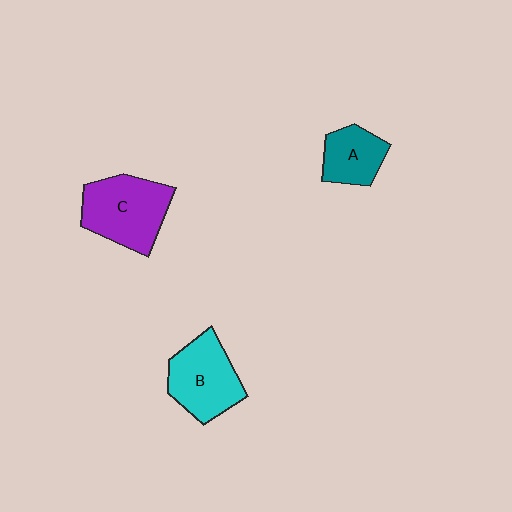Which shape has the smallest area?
Shape A (teal).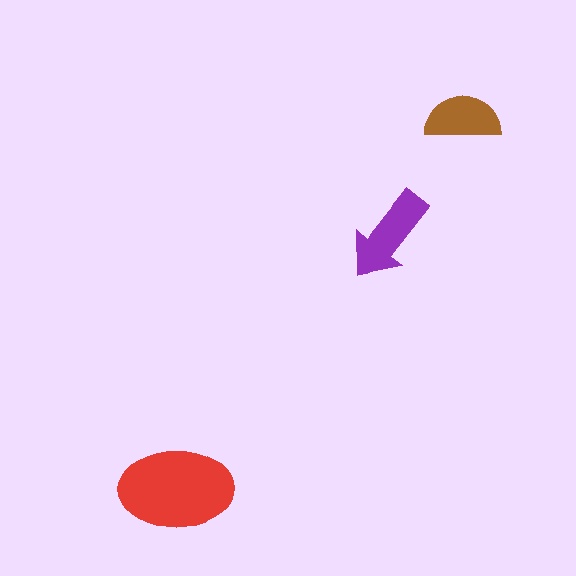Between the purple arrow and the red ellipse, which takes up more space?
The red ellipse.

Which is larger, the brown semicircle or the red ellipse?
The red ellipse.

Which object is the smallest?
The brown semicircle.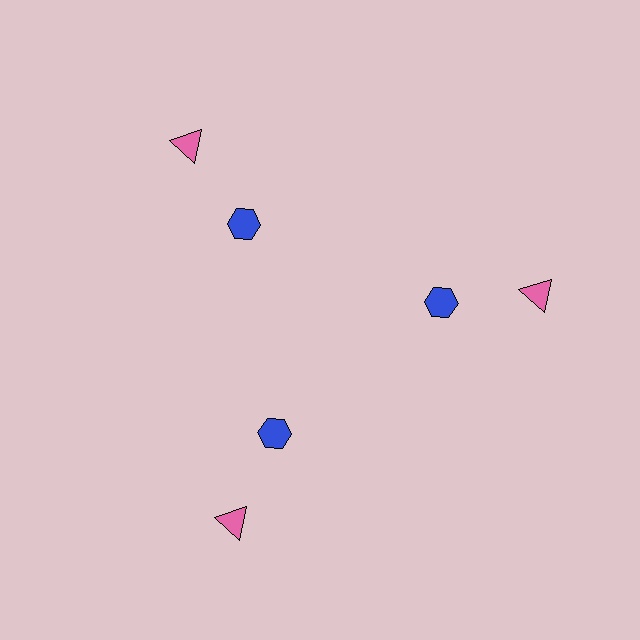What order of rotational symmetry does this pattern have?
This pattern has 3-fold rotational symmetry.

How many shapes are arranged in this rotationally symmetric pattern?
There are 6 shapes, arranged in 3 groups of 2.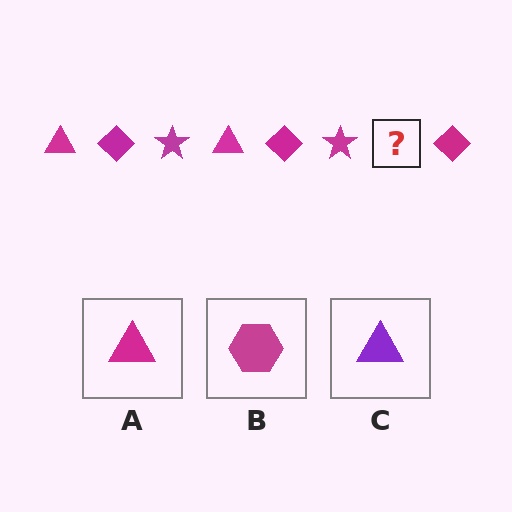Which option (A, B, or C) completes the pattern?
A.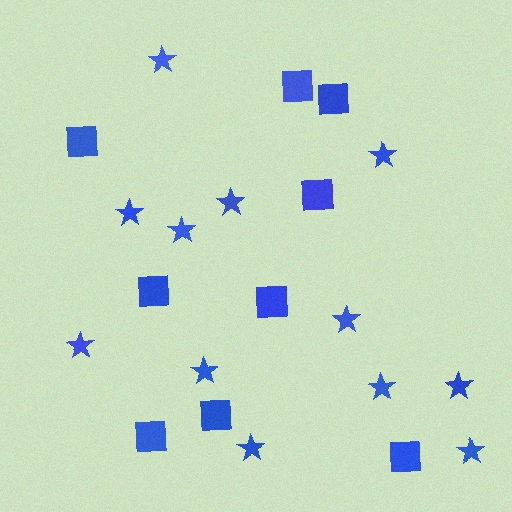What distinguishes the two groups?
There are 2 groups: one group of stars (12) and one group of squares (9).